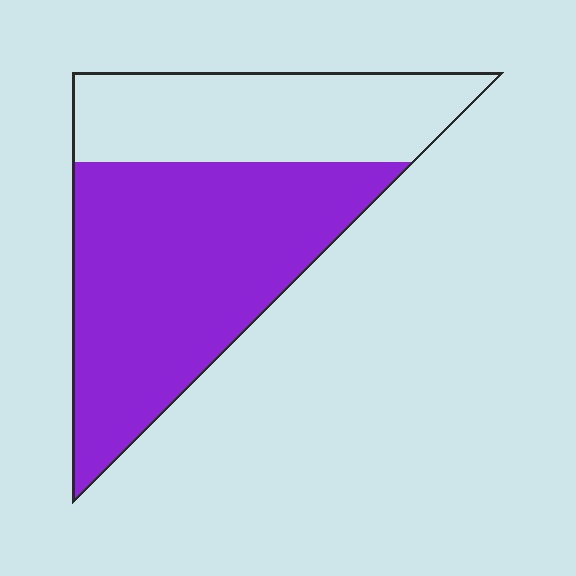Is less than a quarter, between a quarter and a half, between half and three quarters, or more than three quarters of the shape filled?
Between half and three quarters.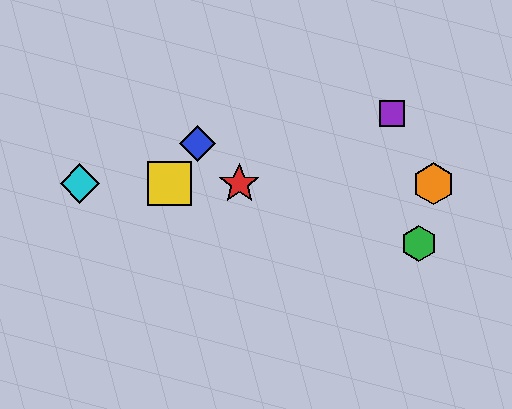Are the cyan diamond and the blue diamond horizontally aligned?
No, the cyan diamond is at y≈184 and the blue diamond is at y≈143.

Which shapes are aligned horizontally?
The red star, the yellow square, the orange hexagon, the cyan diamond are aligned horizontally.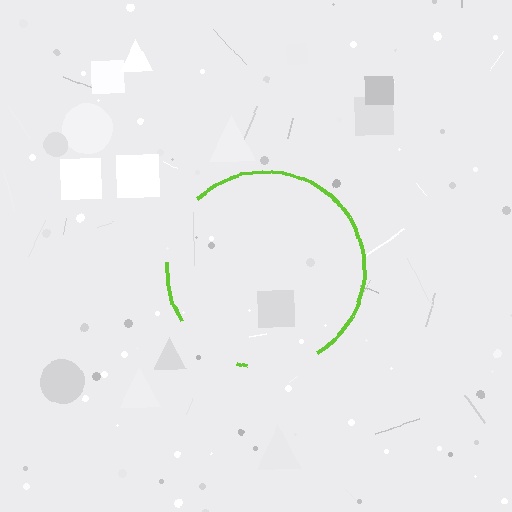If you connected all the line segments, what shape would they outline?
They would outline a circle.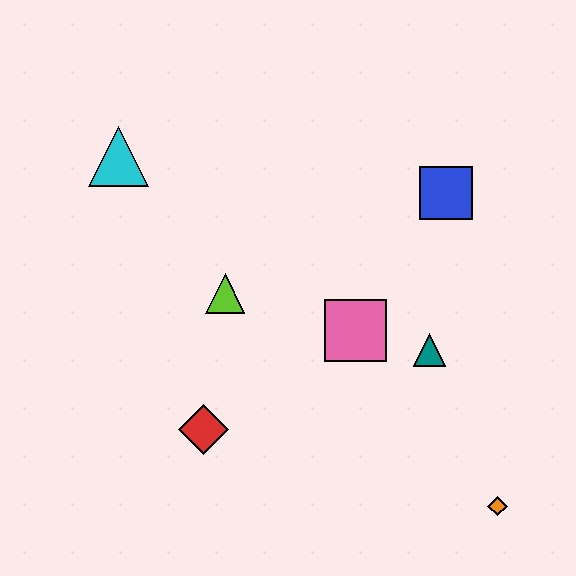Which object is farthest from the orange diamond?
The cyan triangle is farthest from the orange diamond.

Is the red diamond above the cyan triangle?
No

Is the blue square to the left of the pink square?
No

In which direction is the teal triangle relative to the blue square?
The teal triangle is below the blue square.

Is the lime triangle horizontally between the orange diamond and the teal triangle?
No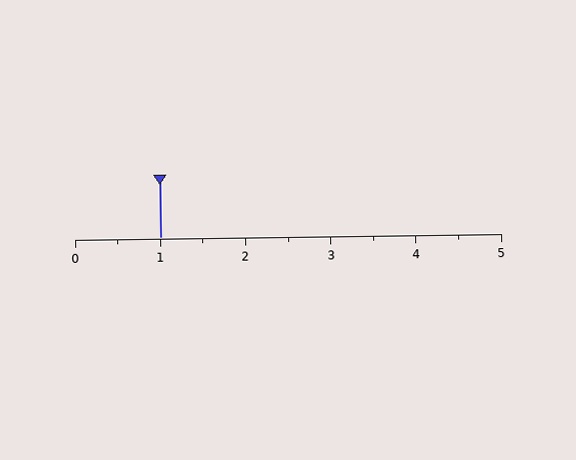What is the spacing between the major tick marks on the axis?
The major ticks are spaced 1 apart.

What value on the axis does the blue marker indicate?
The marker indicates approximately 1.